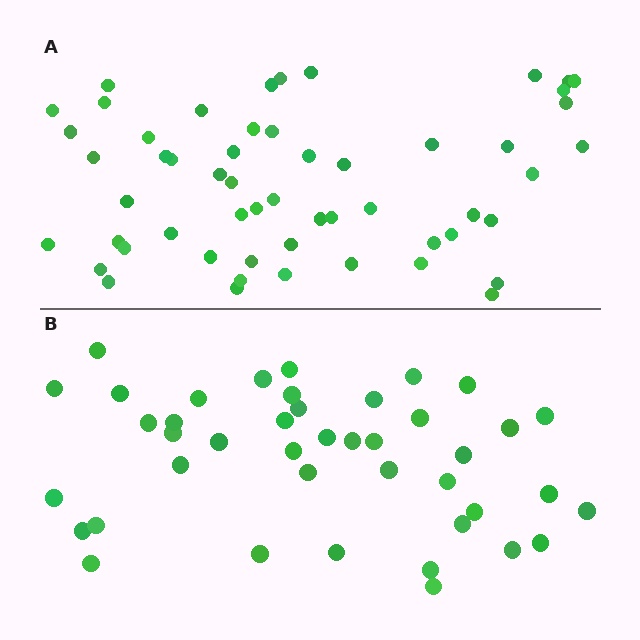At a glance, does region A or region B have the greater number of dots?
Region A (the top region) has more dots.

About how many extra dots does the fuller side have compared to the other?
Region A has approximately 15 more dots than region B.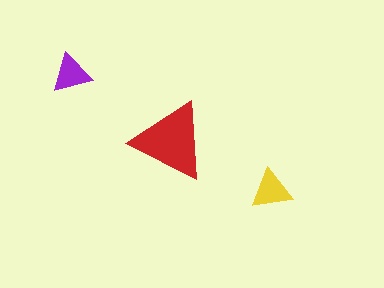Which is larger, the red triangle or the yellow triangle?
The red one.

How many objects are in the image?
There are 3 objects in the image.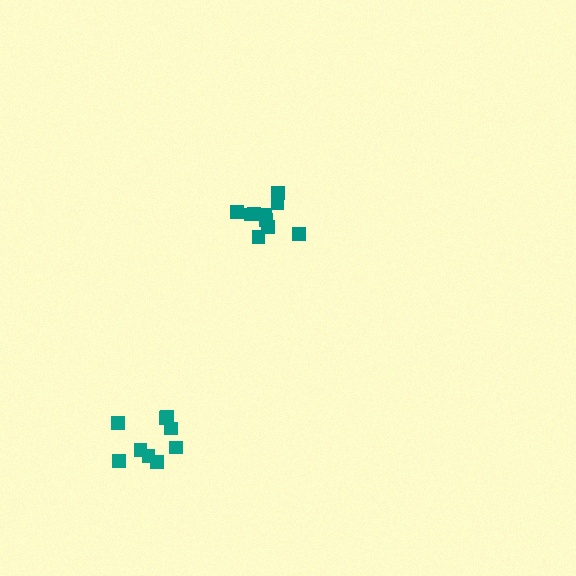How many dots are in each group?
Group 1: 10 dots, Group 2: 9 dots (19 total).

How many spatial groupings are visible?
There are 2 spatial groupings.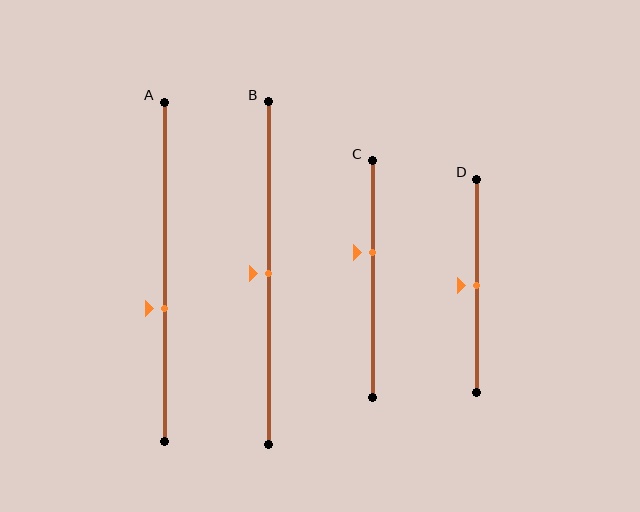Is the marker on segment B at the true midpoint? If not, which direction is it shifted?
Yes, the marker on segment B is at the true midpoint.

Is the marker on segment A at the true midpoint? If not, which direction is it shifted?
No, the marker on segment A is shifted downward by about 11% of the segment length.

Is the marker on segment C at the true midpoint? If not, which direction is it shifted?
No, the marker on segment C is shifted upward by about 11% of the segment length.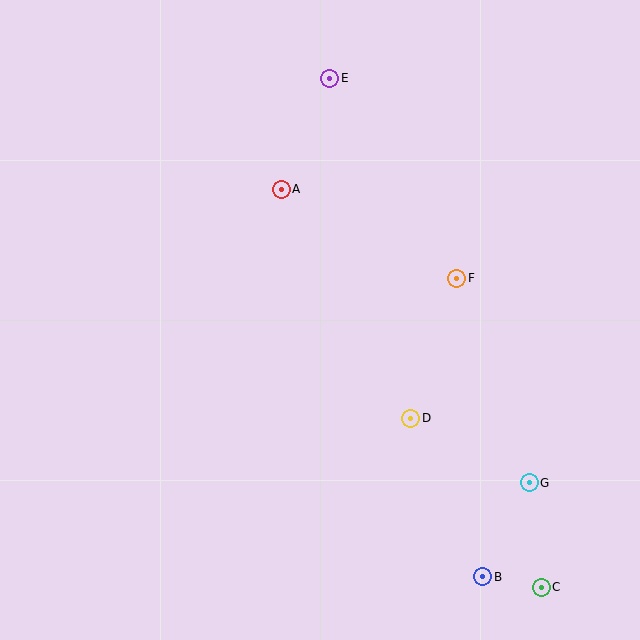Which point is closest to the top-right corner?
Point E is closest to the top-right corner.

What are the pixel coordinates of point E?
Point E is at (330, 78).